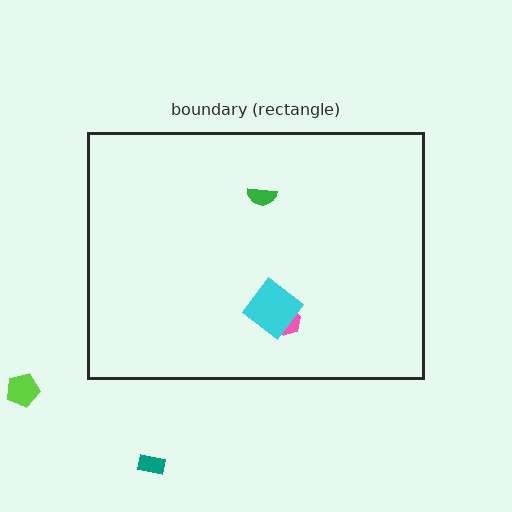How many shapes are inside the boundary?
3 inside, 2 outside.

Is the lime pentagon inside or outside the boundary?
Outside.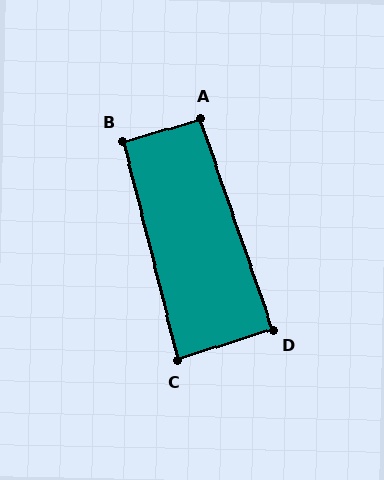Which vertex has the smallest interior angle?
C, at approximately 87 degrees.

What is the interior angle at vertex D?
Approximately 89 degrees (approximately right).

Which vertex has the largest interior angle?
A, at approximately 93 degrees.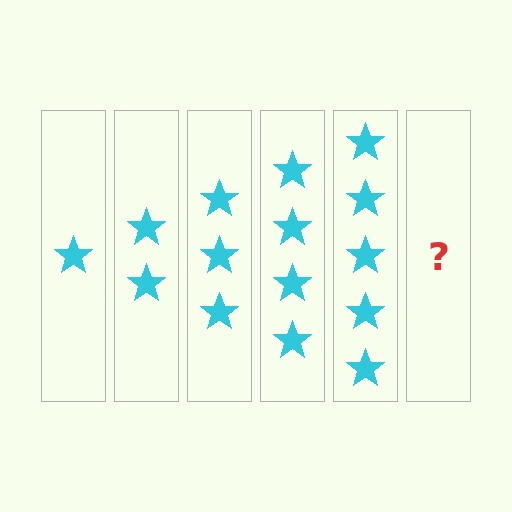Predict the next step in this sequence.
The next step is 6 stars.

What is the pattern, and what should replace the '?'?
The pattern is that each step adds one more star. The '?' should be 6 stars.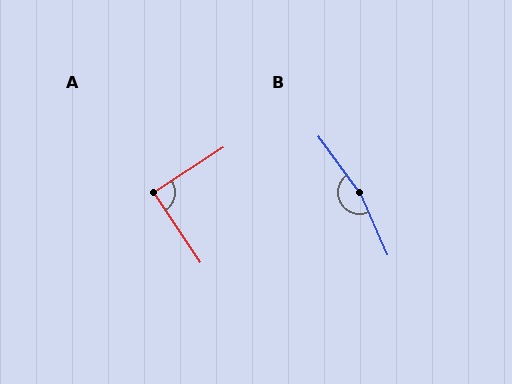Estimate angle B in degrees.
Approximately 168 degrees.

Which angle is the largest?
B, at approximately 168 degrees.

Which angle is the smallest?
A, at approximately 89 degrees.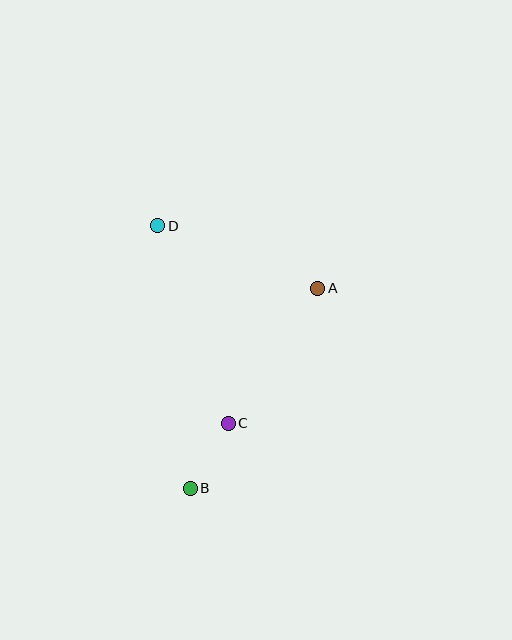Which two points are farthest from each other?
Points B and D are farthest from each other.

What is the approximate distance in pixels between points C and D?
The distance between C and D is approximately 210 pixels.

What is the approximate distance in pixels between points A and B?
The distance between A and B is approximately 237 pixels.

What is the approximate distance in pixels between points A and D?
The distance between A and D is approximately 172 pixels.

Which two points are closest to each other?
Points B and C are closest to each other.